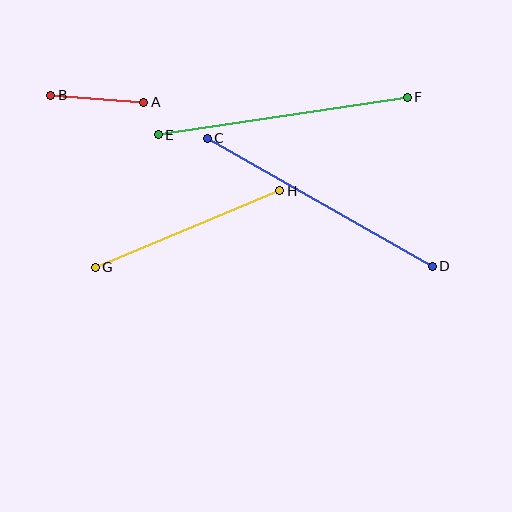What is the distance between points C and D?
The distance is approximately 259 pixels.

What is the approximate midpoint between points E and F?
The midpoint is at approximately (283, 116) pixels.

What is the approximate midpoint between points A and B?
The midpoint is at approximately (97, 99) pixels.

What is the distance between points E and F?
The distance is approximately 251 pixels.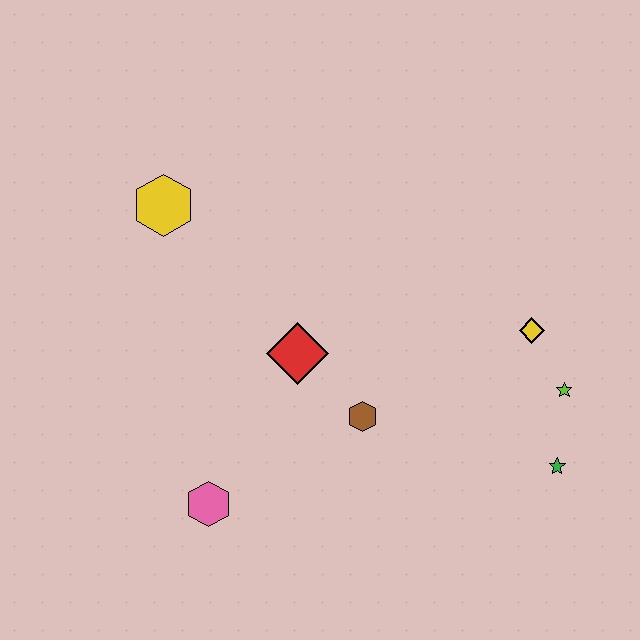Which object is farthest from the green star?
The yellow hexagon is farthest from the green star.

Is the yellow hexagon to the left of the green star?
Yes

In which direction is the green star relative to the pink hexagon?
The green star is to the right of the pink hexagon.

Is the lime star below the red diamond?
Yes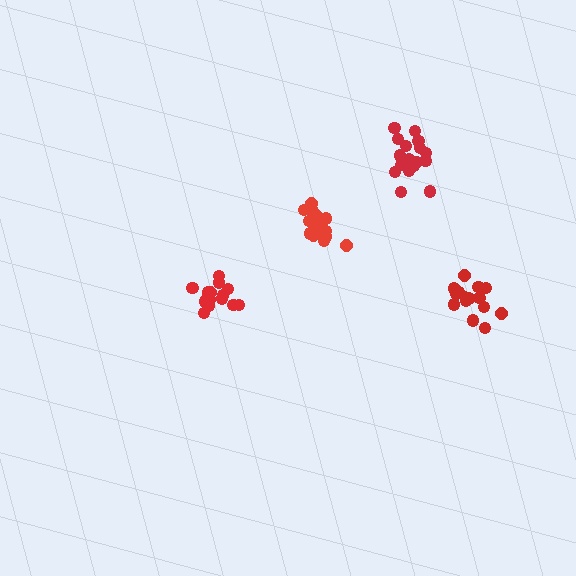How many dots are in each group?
Group 1: 17 dots, Group 2: 21 dots, Group 3: 17 dots, Group 4: 18 dots (73 total).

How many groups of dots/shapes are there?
There are 4 groups.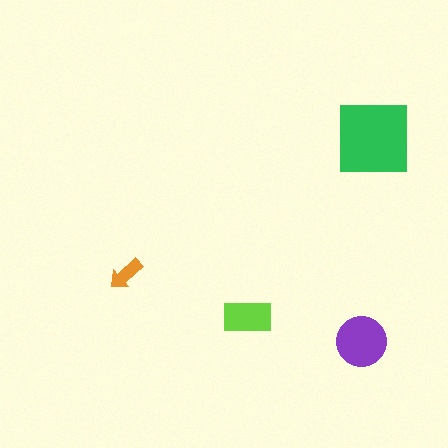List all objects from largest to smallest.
The green square, the purple circle, the lime rectangle, the orange arrow.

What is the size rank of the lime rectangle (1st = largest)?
3rd.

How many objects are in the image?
There are 4 objects in the image.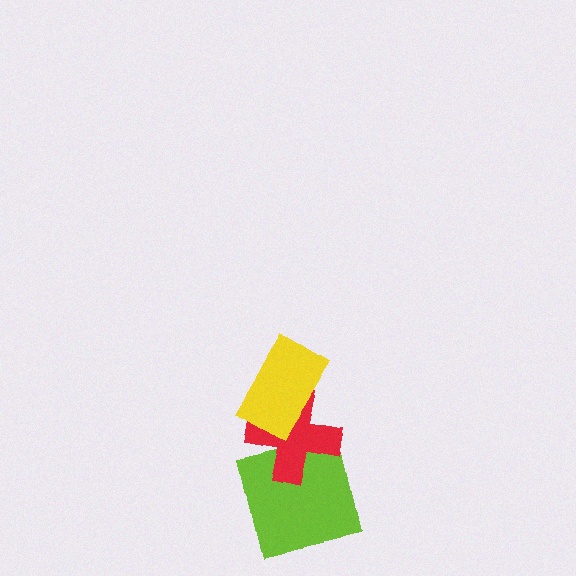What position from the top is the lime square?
The lime square is 3rd from the top.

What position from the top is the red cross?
The red cross is 2nd from the top.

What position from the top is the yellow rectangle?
The yellow rectangle is 1st from the top.